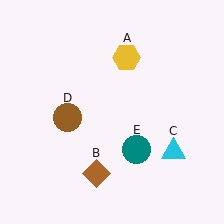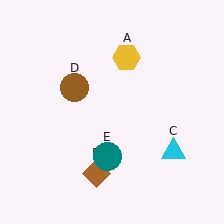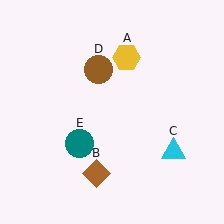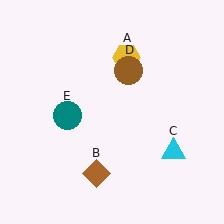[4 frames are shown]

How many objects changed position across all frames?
2 objects changed position: brown circle (object D), teal circle (object E).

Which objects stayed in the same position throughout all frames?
Yellow hexagon (object A) and brown diamond (object B) and cyan triangle (object C) remained stationary.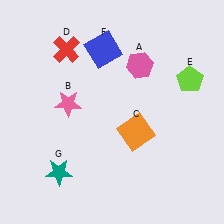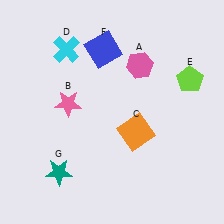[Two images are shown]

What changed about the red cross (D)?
In Image 1, D is red. In Image 2, it changed to cyan.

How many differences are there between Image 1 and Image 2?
There is 1 difference between the two images.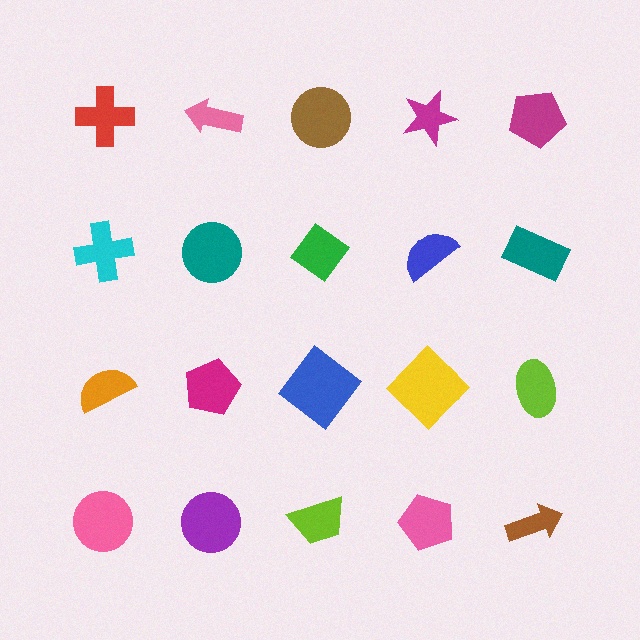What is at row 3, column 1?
An orange semicircle.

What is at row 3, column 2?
A magenta pentagon.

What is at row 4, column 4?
A pink pentagon.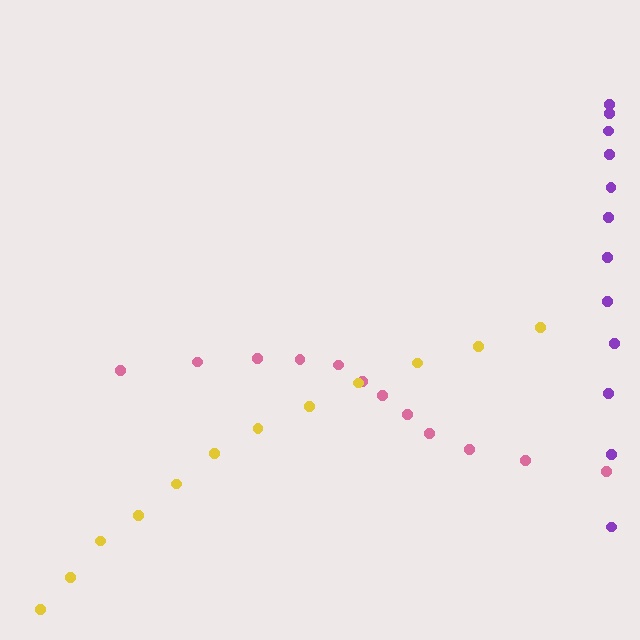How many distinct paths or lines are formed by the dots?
There are 3 distinct paths.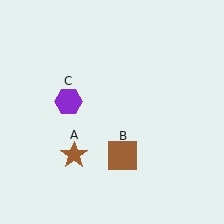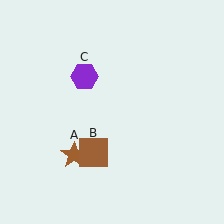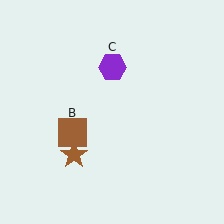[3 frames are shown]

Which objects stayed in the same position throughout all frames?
Brown star (object A) remained stationary.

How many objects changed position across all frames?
2 objects changed position: brown square (object B), purple hexagon (object C).